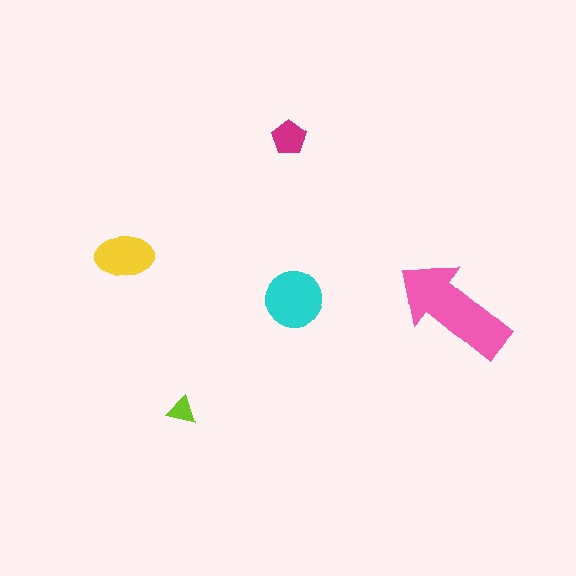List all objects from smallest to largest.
The lime triangle, the magenta pentagon, the yellow ellipse, the cyan circle, the pink arrow.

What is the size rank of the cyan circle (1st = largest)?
2nd.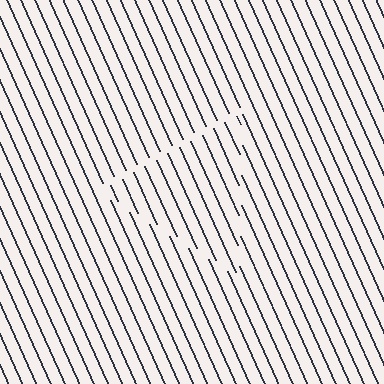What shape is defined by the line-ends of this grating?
An illusory triangle. The interior of the shape contains the same grating, shifted by half a period — the contour is defined by the phase discontinuity where line-ends from the inner and outer gratings abut.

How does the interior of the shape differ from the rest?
The interior of the shape contains the same grating, shifted by half a period — the contour is defined by the phase discontinuity where line-ends from the inner and outer gratings abut.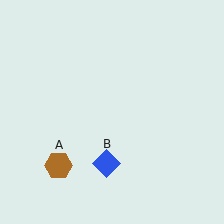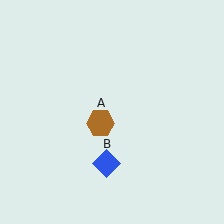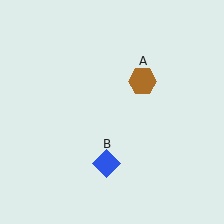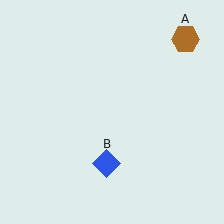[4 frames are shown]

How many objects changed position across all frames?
1 object changed position: brown hexagon (object A).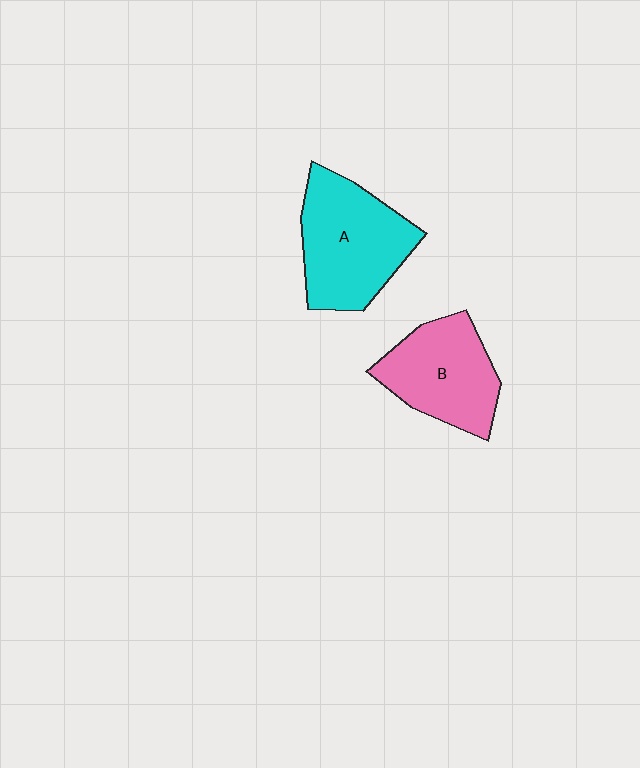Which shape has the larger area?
Shape A (cyan).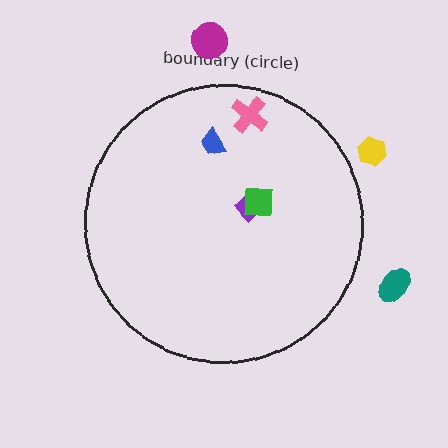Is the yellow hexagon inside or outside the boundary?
Outside.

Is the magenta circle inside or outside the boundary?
Outside.